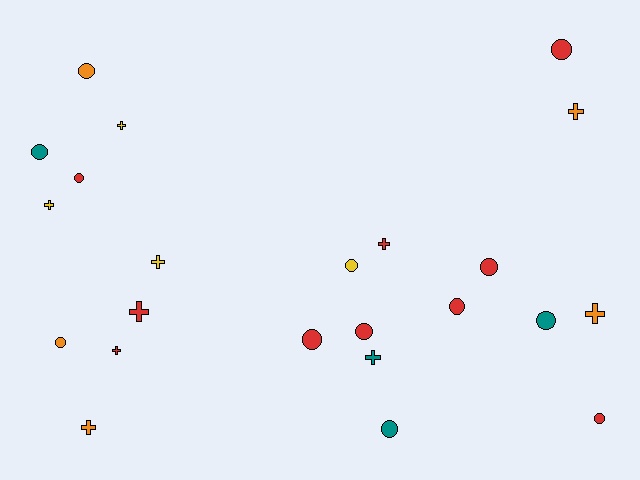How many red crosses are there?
There are 3 red crosses.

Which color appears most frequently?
Red, with 10 objects.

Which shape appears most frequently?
Circle, with 13 objects.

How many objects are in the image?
There are 23 objects.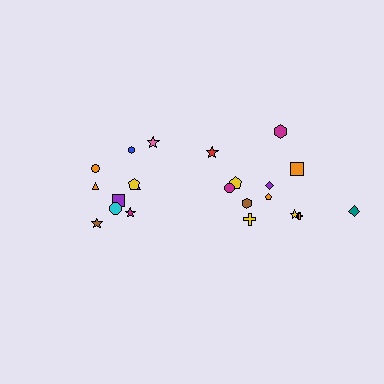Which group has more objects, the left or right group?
The right group.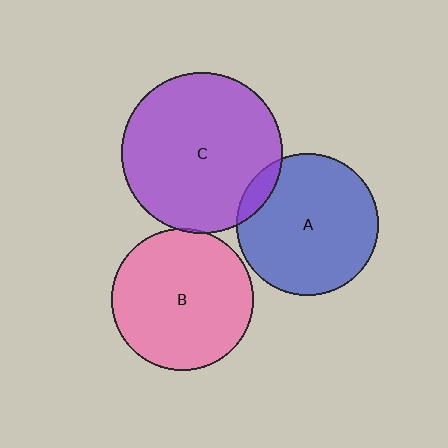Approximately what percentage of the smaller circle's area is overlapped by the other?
Approximately 5%.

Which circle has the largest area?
Circle C (purple).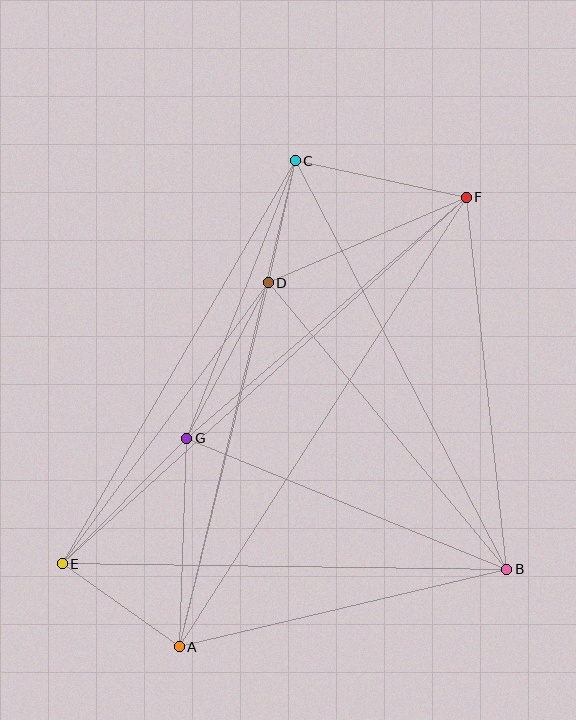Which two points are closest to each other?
Points C and D are closest to each other.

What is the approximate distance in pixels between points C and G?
The distance between C and G is approximately 298 pixels.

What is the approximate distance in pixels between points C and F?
The distance between C and F is approximately 175 pixels.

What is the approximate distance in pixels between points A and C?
The distance between A and C is approximately 500 pixels.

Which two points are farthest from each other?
Points E and F are farthest from each other.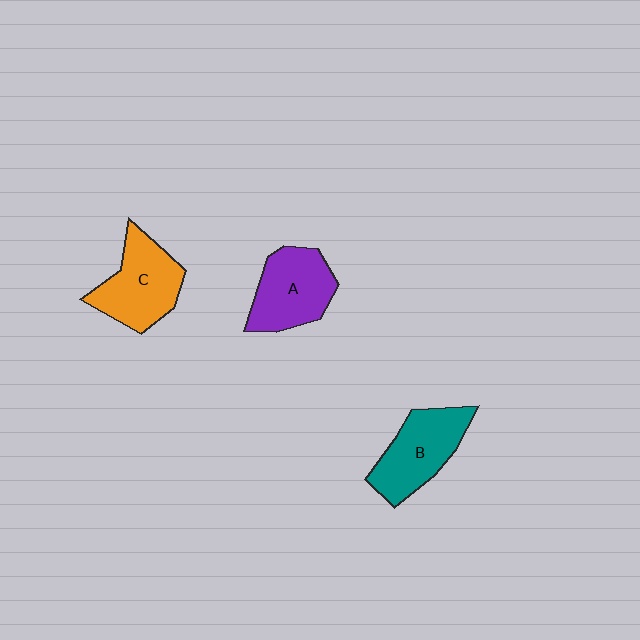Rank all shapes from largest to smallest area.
From largest to smallest: C (orange), B (teal), A (purple).